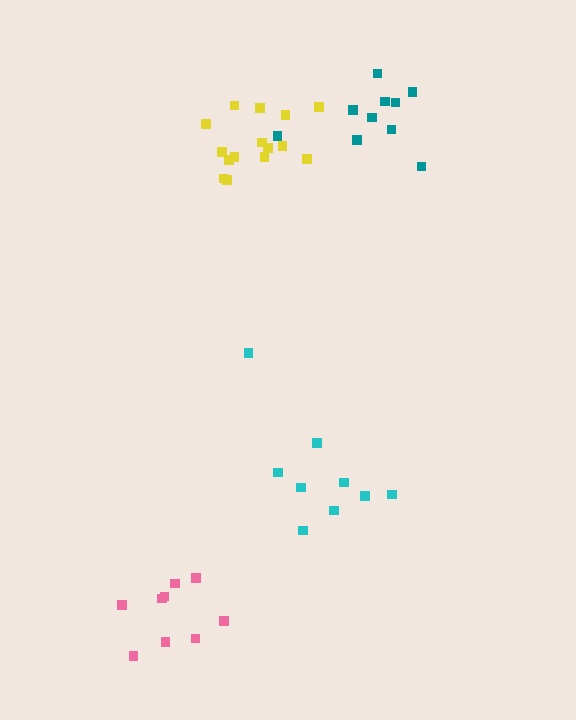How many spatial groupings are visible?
There are 4 spatial groupings.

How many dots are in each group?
Group 1: 9 dots, Group 2: 9 dots, Group 3: 15 dots, Group 4: 10 dots (43 total).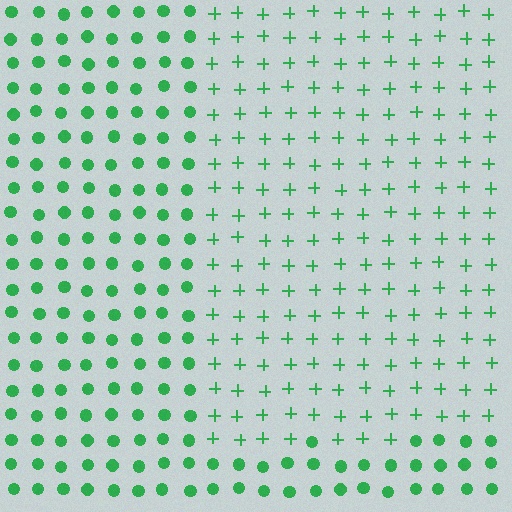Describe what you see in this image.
The image is filled with small green elements arranged in a uniform grid. A rectangle-shaped region contains plus signs, while the surrounding area contains circles. The boundary is defined purely by the change in element shape.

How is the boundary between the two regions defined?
The boundary is defined by a change in element shape: plus signs inside vs. circles outside. All elements share the same color and spacing.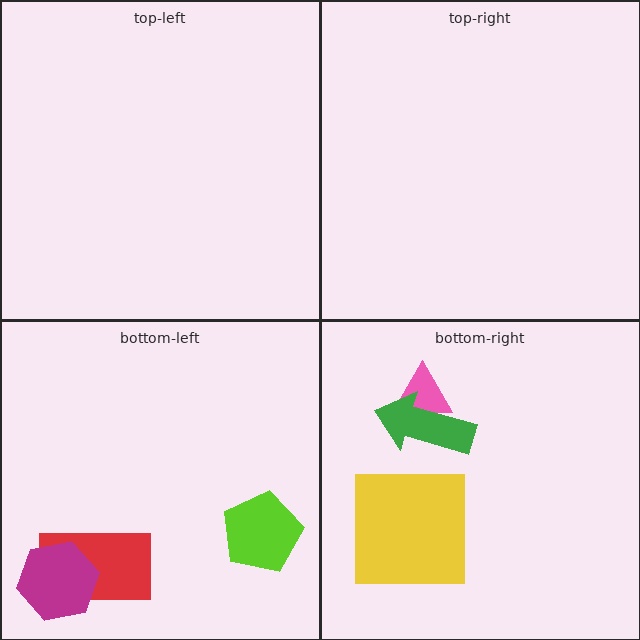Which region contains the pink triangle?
The bottom-right region.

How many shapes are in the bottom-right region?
3.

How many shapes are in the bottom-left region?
3.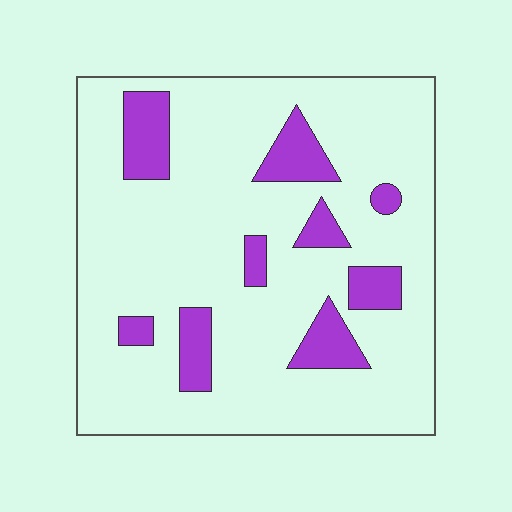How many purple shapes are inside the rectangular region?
9.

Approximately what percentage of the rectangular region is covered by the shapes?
Approximately 15%.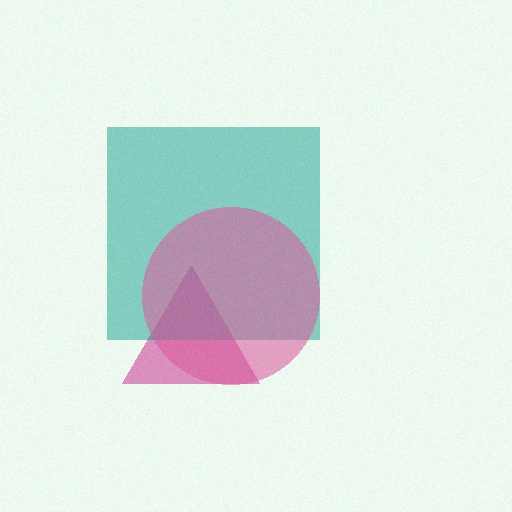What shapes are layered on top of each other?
The layered shapes are: a magenta triangle, a teal square, a pink circle.